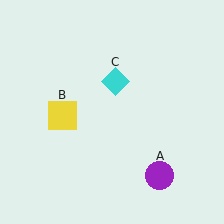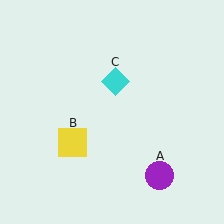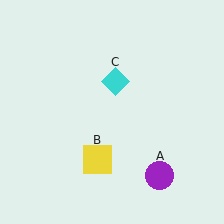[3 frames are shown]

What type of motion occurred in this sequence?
The yellow square (object B) rotated counterclockwise around the center of the scene.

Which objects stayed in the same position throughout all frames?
Purple circle (object A) and cyan diamond (object C) remained stationary.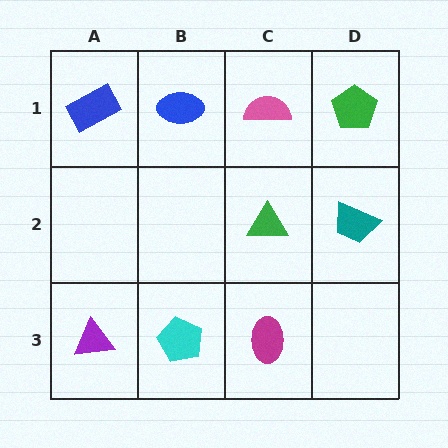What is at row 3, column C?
A magenta ellipse.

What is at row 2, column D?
A teal trapezoid.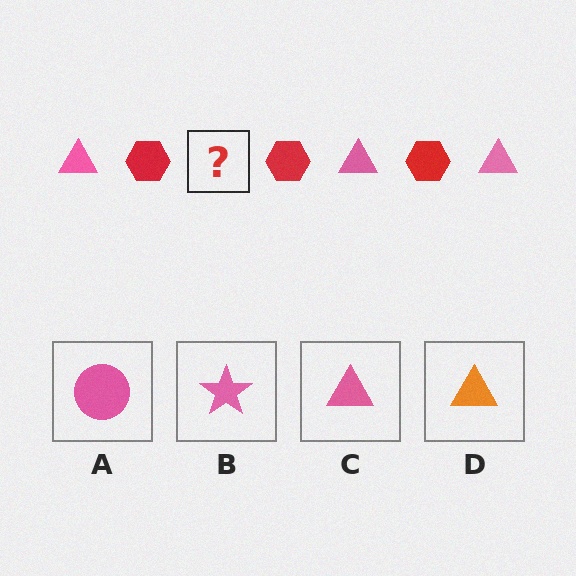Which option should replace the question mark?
Option C.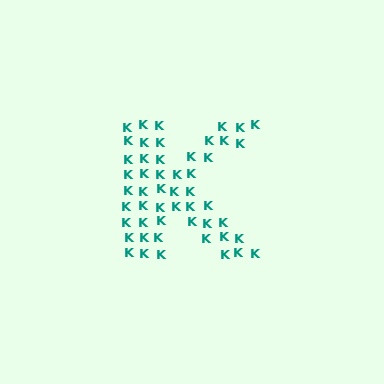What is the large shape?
The large shape is the letter K.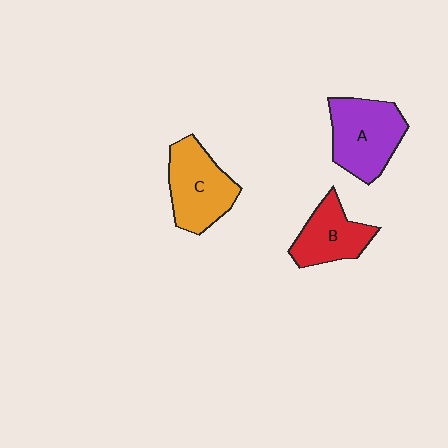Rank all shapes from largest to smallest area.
From largest to smallest: A (purple), C (orange), B (red).